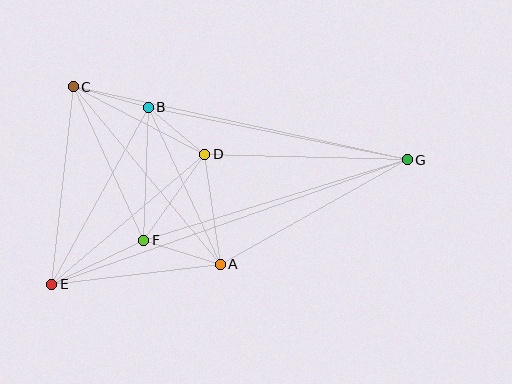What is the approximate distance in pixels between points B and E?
The distance between B and E is approximately 202 pixels.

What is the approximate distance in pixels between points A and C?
The distance between A and C is approximately 231 pixels.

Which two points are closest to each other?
Points B and D are closest to each other.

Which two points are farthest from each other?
Points E and G are farthest from each other.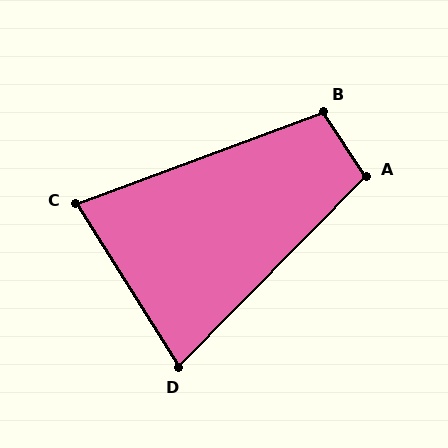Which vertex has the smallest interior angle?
D, at approximately 77 degrees.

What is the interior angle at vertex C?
Approximately 78 degrees (acute).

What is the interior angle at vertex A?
Approximately 102 degrees (obtuse).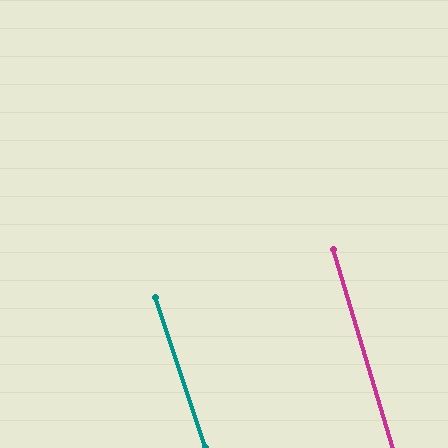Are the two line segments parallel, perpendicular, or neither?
Parallel — their directions differ by only 1.9°.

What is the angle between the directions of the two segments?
Approximately 2 degrees.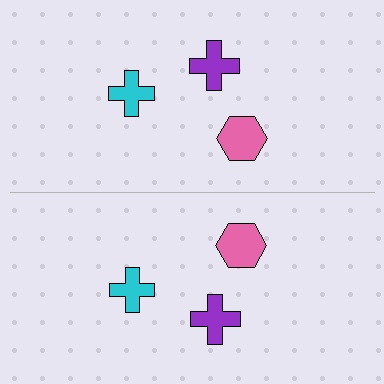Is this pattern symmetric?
Yes, this pattern has bilateral (reflection) symmetry.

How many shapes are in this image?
There are 6 shapes in this image.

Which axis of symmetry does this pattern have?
The pattern has a horizontal axis of symmetry running through the center of the image.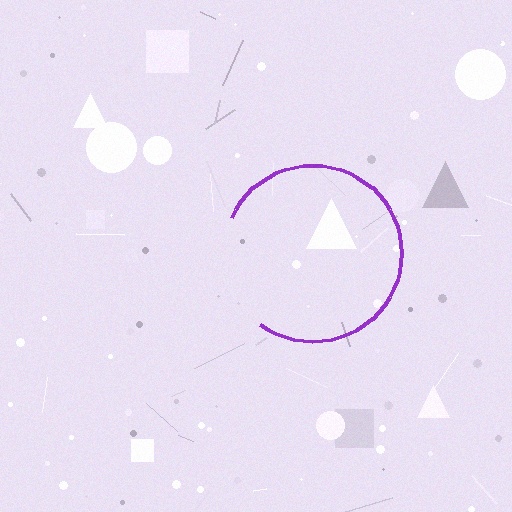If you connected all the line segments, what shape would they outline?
They would outline a circle.